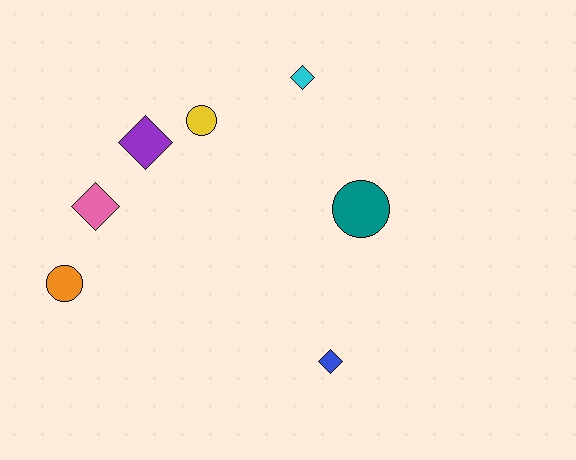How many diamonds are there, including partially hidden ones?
There are 4 diamonds.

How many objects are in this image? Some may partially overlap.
There are 7 objects.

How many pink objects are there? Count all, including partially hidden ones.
There is 1 pink object.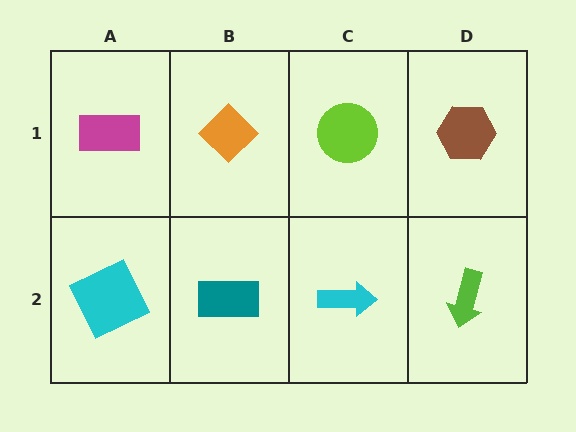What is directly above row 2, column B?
An orange diamond.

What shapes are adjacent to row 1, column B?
A teal rectangle (row 2, column B), a magenta rectangle (row 1, column A), a lime circle (row 1, column C).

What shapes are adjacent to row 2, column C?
A lime circle (row 1, column C), a teal rectangle (row 2, column B), a lime arrow (row 2, column D).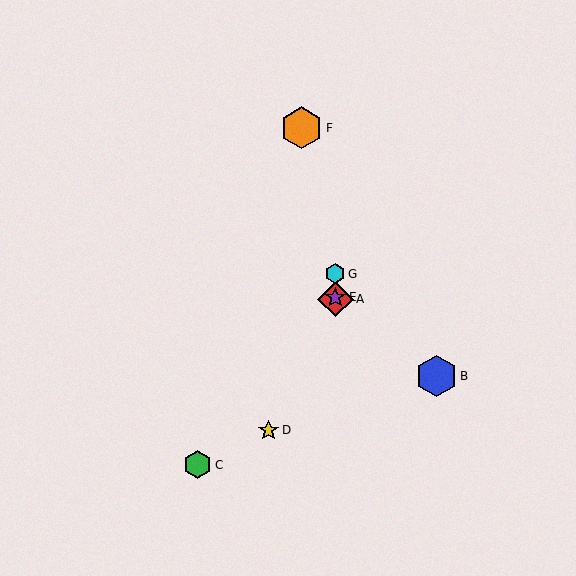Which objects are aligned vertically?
Objects A, E, G are aligned vertically.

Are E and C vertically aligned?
No, E is at x≈335 and C is at x≈198.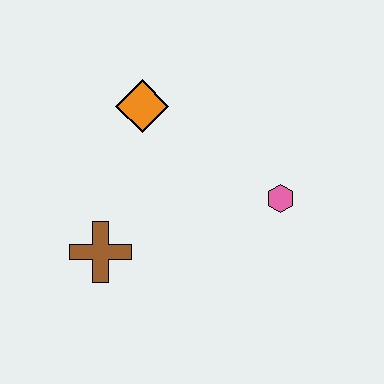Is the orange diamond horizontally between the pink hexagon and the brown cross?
Yes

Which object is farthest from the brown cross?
The pink hexagon is farthest from the brown cross.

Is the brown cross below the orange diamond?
Yes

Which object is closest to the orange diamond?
The brown cross is closest to the orange diamond.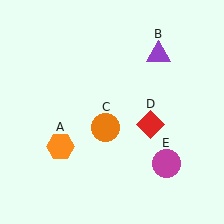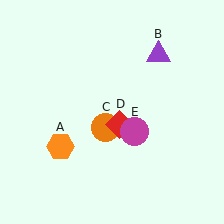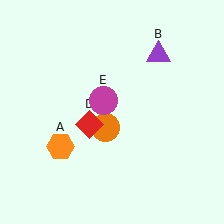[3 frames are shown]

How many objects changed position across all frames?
2 objects changed position: red diamond (object D), magenta circle (object E).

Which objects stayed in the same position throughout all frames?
Orange hexagon (object A) and purple triangle (object B) and orange circle (object C) remained stationary.